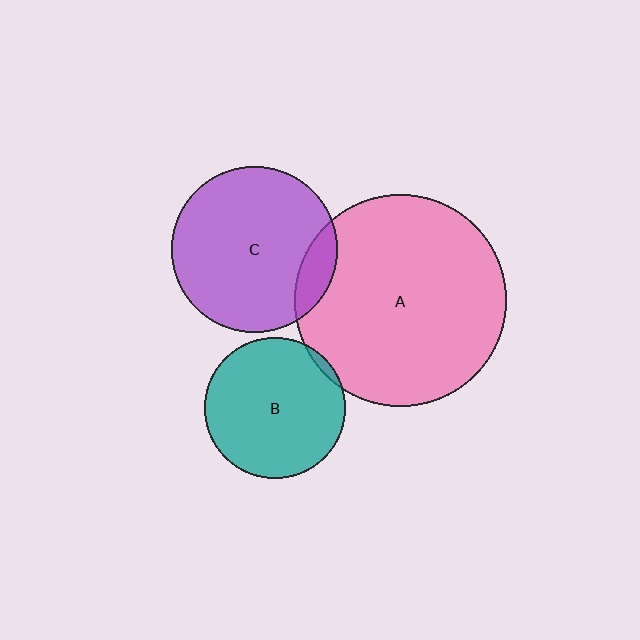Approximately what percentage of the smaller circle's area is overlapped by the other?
Approximately 10%.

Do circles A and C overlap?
Yes.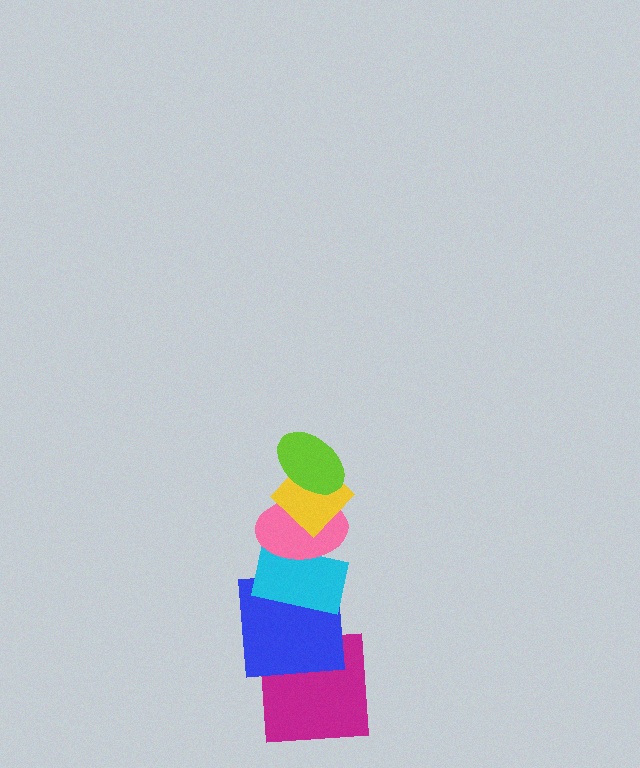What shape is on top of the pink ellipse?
The yellow diamond is on top of the pink ellipse.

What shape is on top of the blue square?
The cyan rectangle is on top of the blue square.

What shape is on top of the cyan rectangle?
The pink ellipse is on top of the cyan rectangle.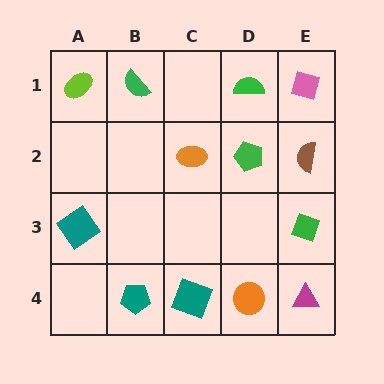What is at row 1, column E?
A pink diamond.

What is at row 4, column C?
A teal square.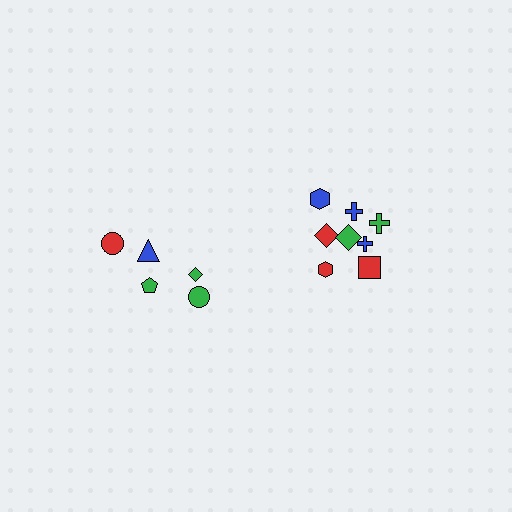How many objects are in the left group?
There are 5 objects.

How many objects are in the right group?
There are 8 objects.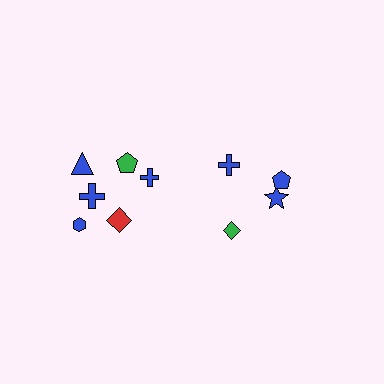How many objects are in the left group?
There are 6 objects.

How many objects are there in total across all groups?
There are 10 objects.